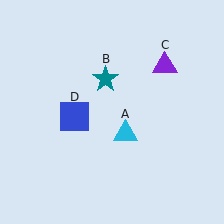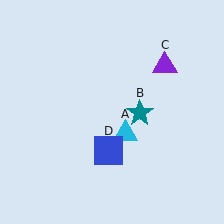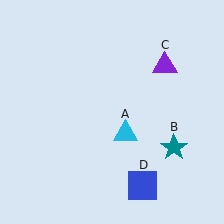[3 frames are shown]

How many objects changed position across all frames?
2 objects changed position: teal star (object B), blue square (object D).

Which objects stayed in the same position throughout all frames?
Cyan triangle (object A) and purple triangle (object C) remained stationary.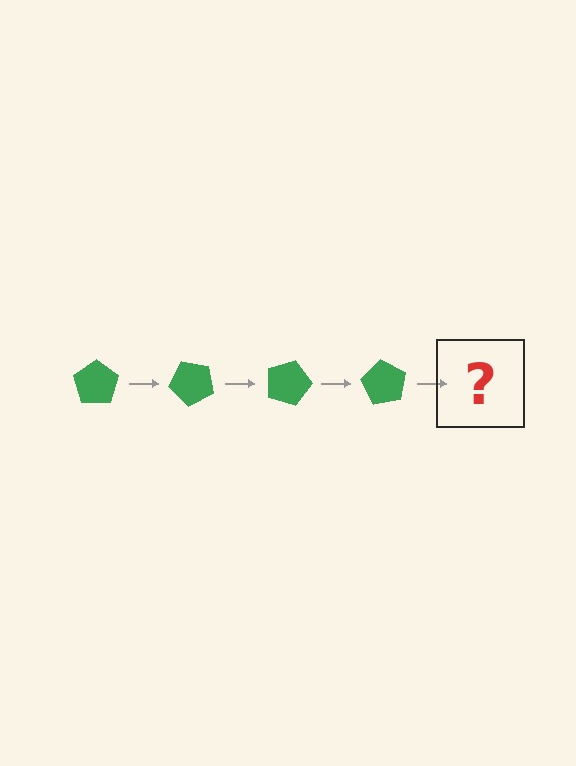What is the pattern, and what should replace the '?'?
The pattern is that the pentagon rotates 45 degrees each step. The '?' should be a green pentagon rotated 180 degrees.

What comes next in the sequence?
The next element should be a green pentagon rotated 180 degrees.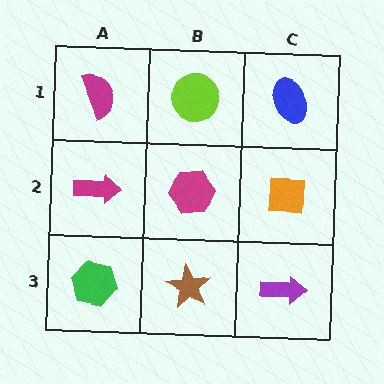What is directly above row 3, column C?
An orange square.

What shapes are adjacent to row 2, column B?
A lime circle (row 1, column B), a brown star (row 3, column B), a magenta arrow (row 2, column A), an orange square (row 2, column C).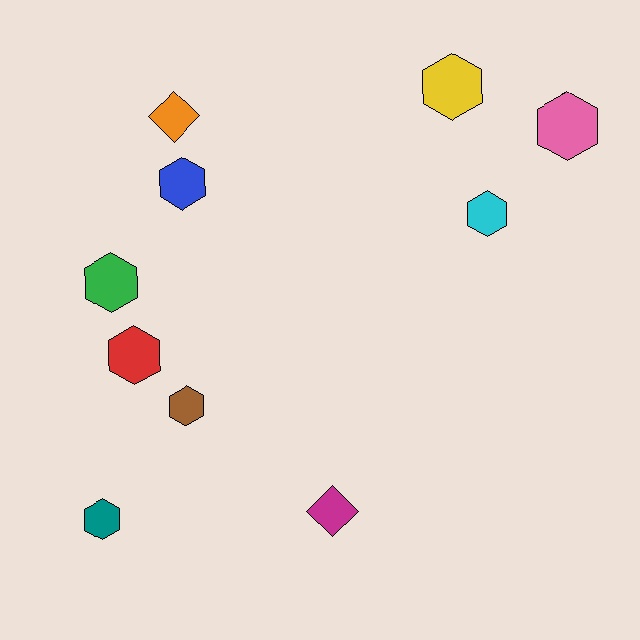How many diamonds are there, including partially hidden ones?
There are 2 diamonds.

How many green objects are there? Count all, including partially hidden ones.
There is 1 green object.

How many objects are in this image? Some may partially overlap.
There are 10 objects.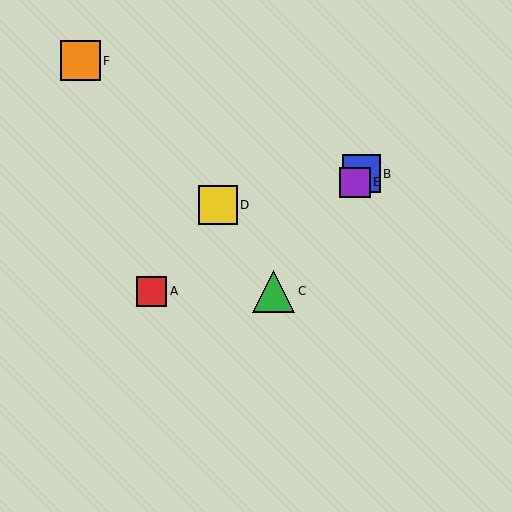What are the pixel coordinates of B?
Object B is at (361, 174).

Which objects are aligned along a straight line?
Objects B, C, E are aligned along a straight line.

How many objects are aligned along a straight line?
3 objects (B, C, E) are aligned along a straight line.